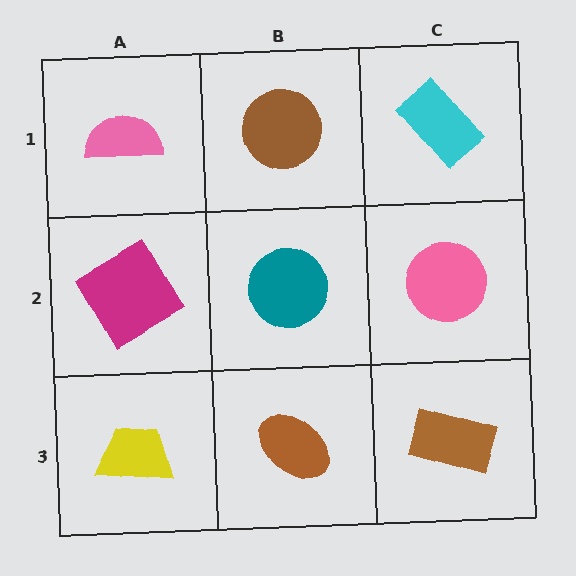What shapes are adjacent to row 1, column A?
A magenta diamond (row 2, column A), a brown circle (row 1, column B).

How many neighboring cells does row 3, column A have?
2.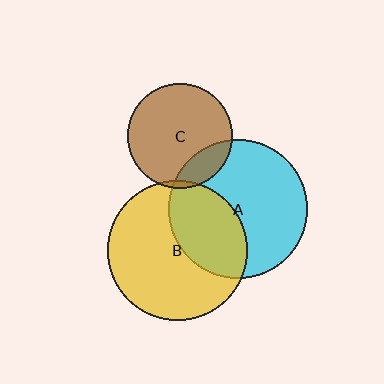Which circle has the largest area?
Circle B (yellow).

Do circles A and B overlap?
Yes.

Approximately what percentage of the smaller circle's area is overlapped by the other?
Approximately 35%.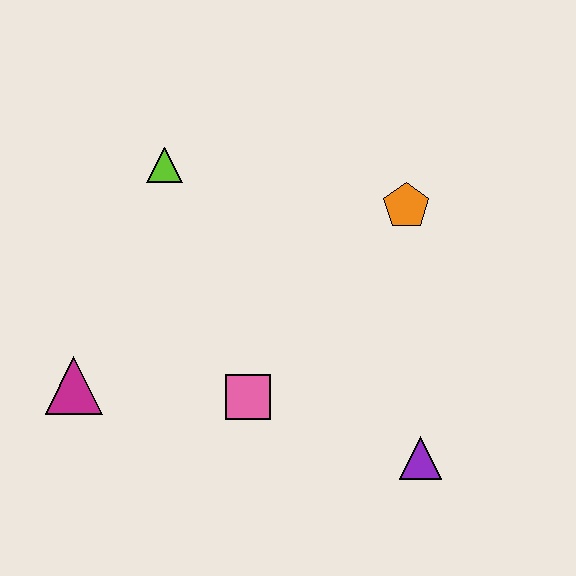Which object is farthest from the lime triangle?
The purple triangle is farthest from the lime triangle.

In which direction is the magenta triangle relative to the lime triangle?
The magenta triangle is below the lime triangle.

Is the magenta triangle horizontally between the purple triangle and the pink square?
No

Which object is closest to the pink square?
The magenta triangle is closest to the pink square.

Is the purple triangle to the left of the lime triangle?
No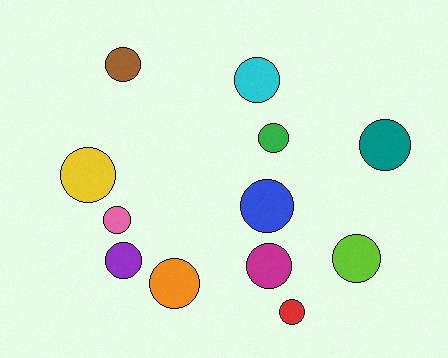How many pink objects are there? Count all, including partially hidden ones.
There is 1 pink object.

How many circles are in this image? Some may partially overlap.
There are 12 circles.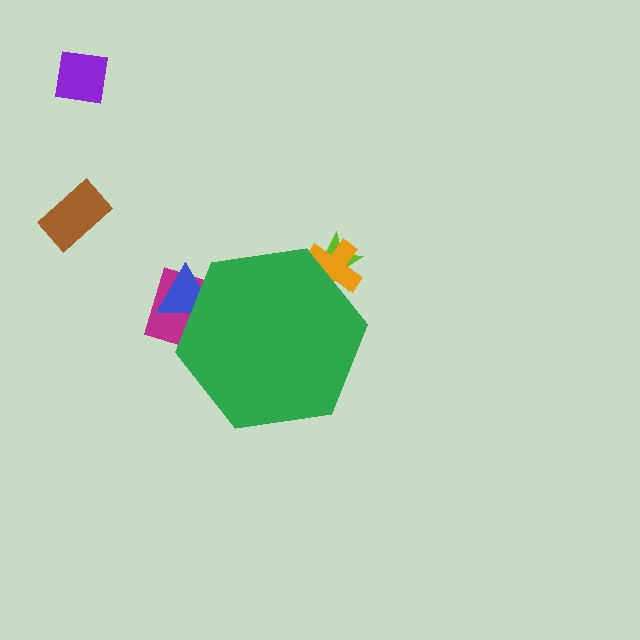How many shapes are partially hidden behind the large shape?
4 shapes are partially hidden.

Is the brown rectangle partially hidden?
No, the brown rectangle is fully visible.